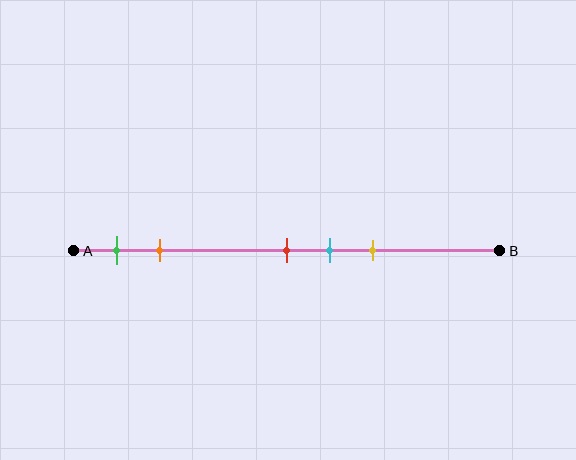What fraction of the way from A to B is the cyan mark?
The cyan mark is approximately 60% (0.6) of the way from A to B.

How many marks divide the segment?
There are 5 marks dividing the segment.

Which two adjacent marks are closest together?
The red and cyan marks are the closest adjacent pair.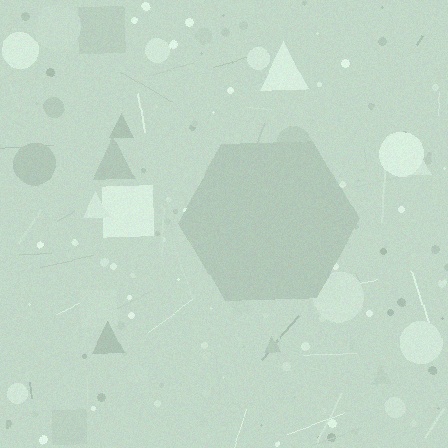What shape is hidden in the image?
A hexagon is hidden in the image.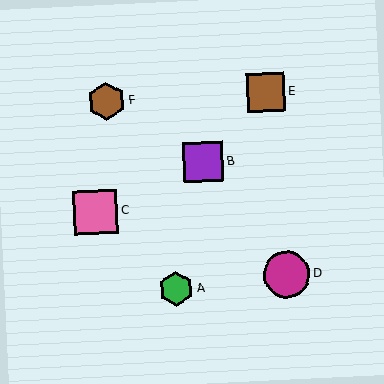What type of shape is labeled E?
Shape E is a brown square.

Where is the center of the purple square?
The center of the purple square is at (203, 162).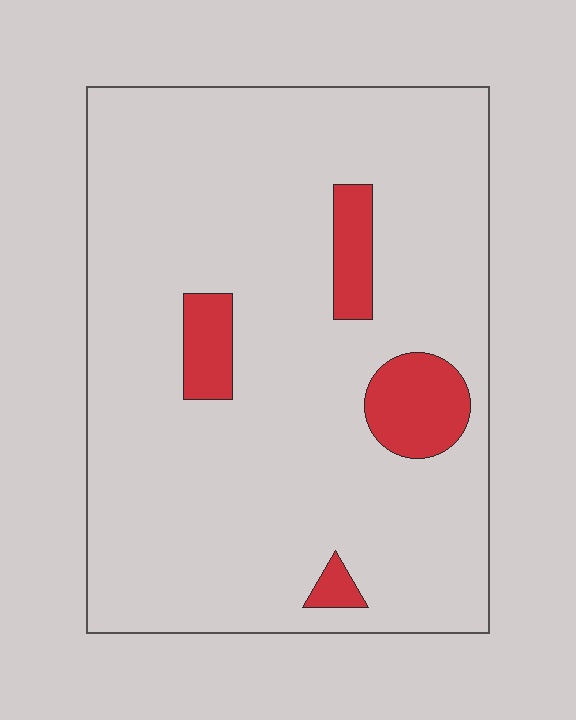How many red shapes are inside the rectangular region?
4.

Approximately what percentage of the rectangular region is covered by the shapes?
Approximately 10%.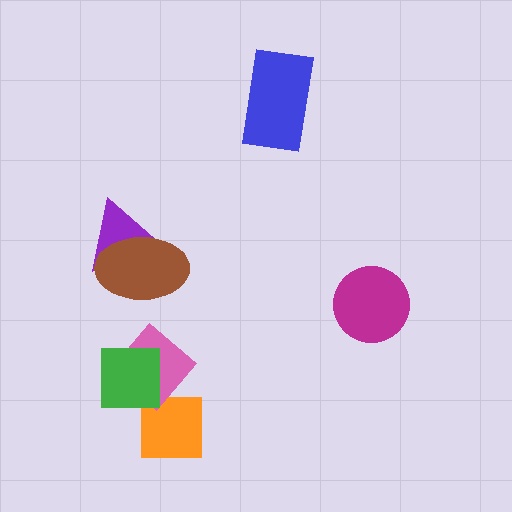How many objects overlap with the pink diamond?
1 object overlaps with the pink diamond.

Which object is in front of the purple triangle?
The brown ellipse is in front of the purple triangle.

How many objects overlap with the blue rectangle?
0 objects overlap with the blue rectangle.